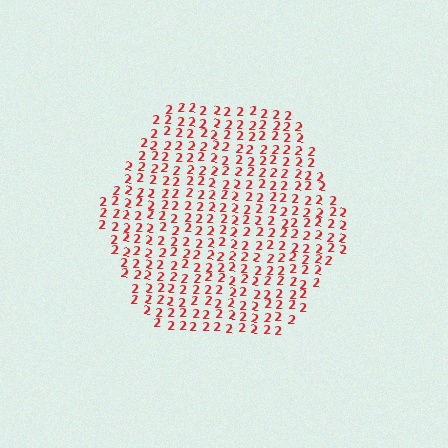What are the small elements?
The small elements are digit 2's.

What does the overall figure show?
The overall figure shows a hexagon.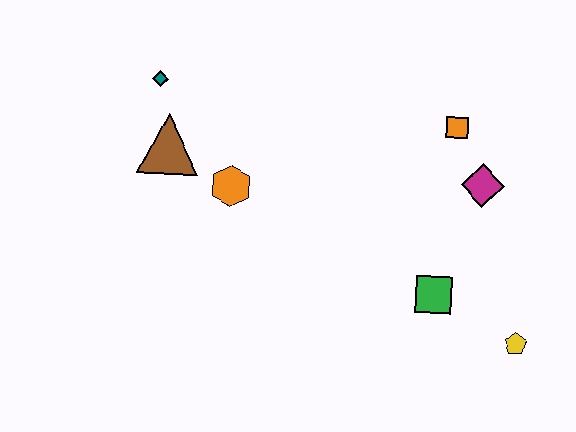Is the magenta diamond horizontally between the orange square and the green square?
No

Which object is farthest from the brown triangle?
The yellow pentagon is farthest from the brown triangle.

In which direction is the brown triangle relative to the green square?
The brown triangle is to the left of the green square.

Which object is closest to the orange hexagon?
The brown triangle is closest to the orange hexagon.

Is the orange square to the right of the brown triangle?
Yes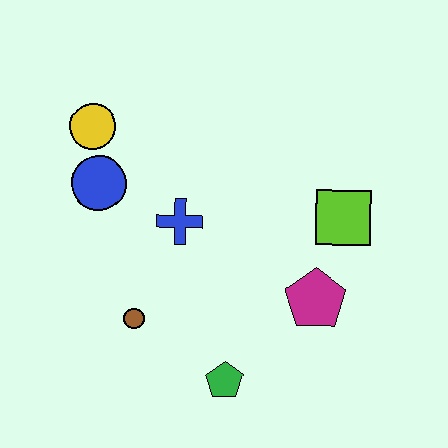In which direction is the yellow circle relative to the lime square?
The yellow circle is to the left of the lime square.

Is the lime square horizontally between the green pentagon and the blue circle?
No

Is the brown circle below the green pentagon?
No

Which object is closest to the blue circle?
The yellow circle is closest to the blue circle.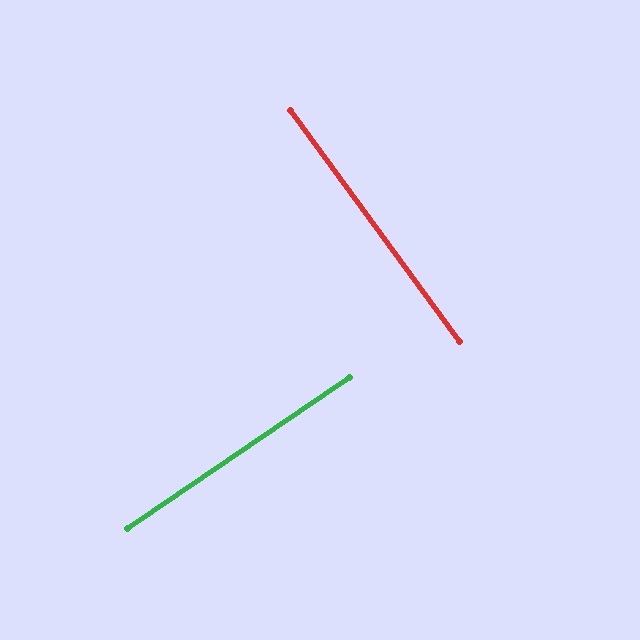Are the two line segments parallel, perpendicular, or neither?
Perpendicular — they meet at approximately 88°.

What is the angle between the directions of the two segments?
Approximately 88 degrees.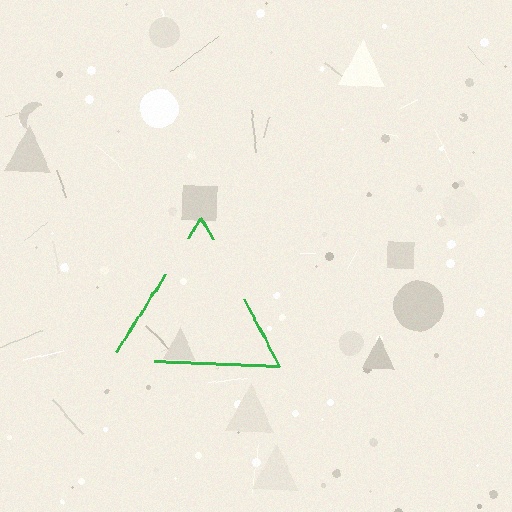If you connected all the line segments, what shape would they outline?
They would outline a triangle.